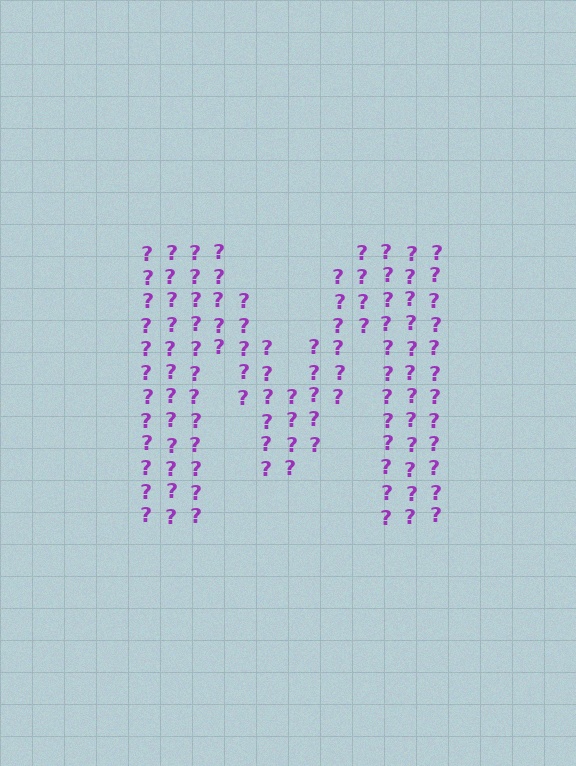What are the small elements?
The small elements are question marks.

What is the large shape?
The large shape is the letter M.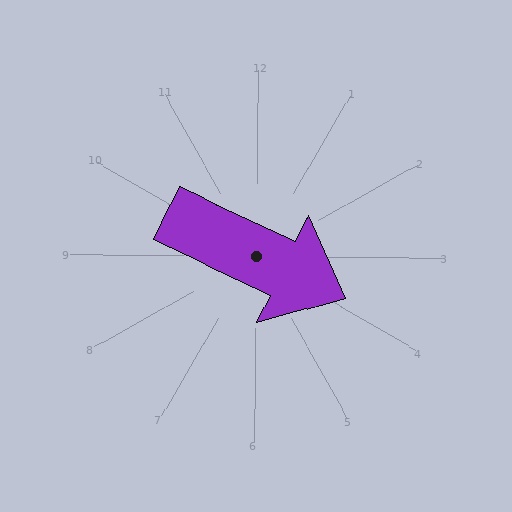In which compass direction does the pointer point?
Southeast.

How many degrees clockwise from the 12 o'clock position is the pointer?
Approximately 115 degrees.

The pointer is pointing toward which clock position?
Roughly 4 o'clock.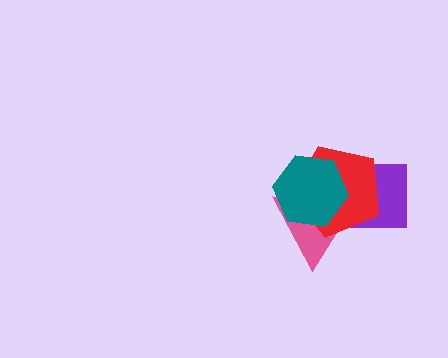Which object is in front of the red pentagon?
The teal hexagon is in front of the red pentagon.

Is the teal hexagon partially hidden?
No, no other shape covers it.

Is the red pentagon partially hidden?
Yes, it is partially covered by another shape.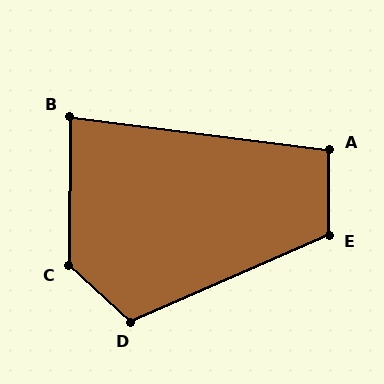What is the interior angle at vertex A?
Approximately 97 degrees (obtuse).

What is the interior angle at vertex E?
Approximately 114 degrees (obtuse).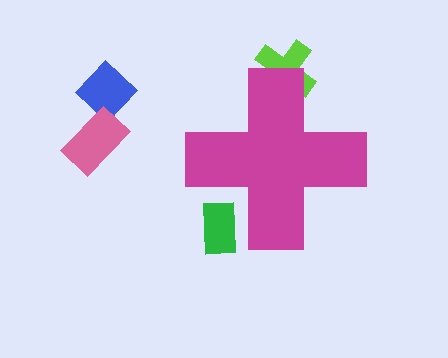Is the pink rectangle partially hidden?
No, the pink rectangle is fully visible.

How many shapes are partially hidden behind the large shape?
2 shapes are partially hidden.